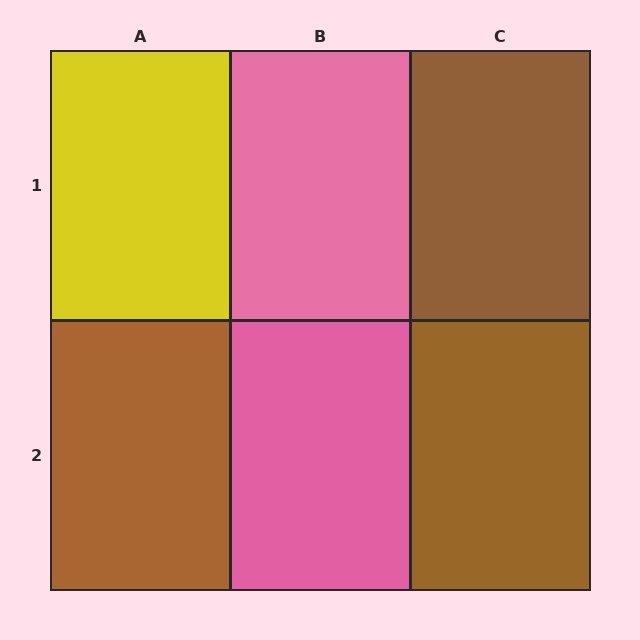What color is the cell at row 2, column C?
Brown.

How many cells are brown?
3 cells are brown.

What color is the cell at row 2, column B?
Pink.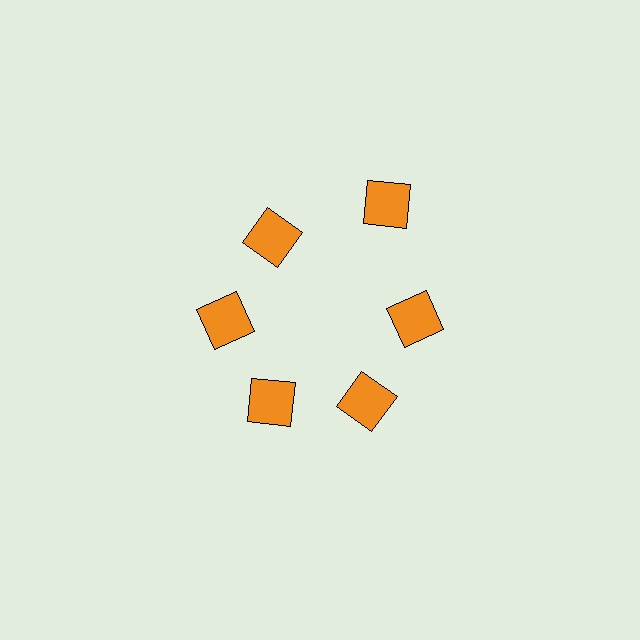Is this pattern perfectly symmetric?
No. The 6 orange squares are arranged in a ring, but one element near the 1 o'clock position is pushed outward from the center, breaking the 6-fold rotational symmetry.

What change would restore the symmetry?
The symmetry would be restored by moving it inward, back onto the ring so that all 6 squares sit at equal angles and equal distance from the center.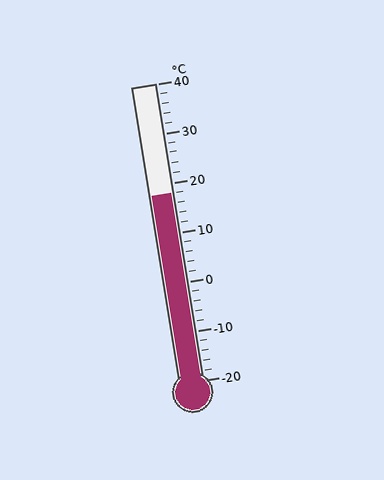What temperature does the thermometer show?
The thermometer shows approximately 18°C.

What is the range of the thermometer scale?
The thermometer scale ranges from -20°C to 40°C.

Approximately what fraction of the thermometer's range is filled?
The thermometer is filled to approximately 65% of its range.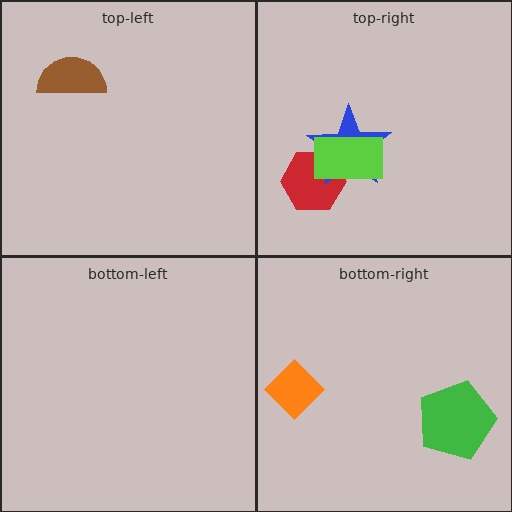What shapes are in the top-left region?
The brown semicircle.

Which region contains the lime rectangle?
The top-right region.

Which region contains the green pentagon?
The bottom-right region.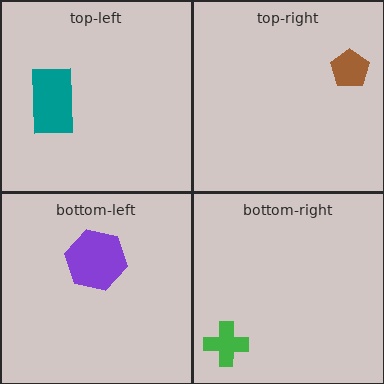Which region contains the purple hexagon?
The bottom-left region.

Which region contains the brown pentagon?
The top-right region.